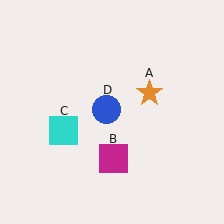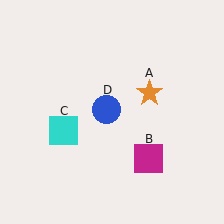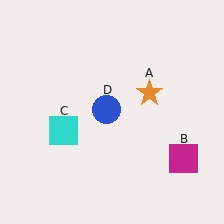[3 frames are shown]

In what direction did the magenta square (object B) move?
The magenta square (object B) moved right.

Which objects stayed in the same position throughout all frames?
Orange star (object A) and cyan square (object C) and blue circle (object D) remained stationary.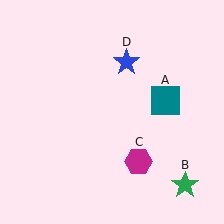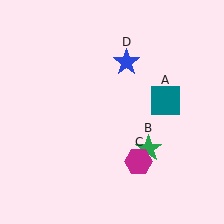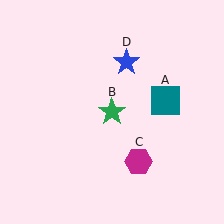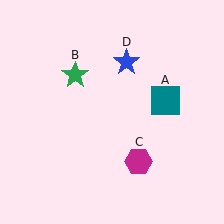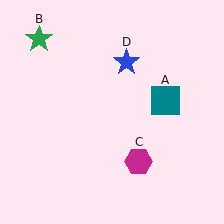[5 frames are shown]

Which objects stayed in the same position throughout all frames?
Teal square (object A) and magenta hexagon (object C) and blue star (object D) remained stationary.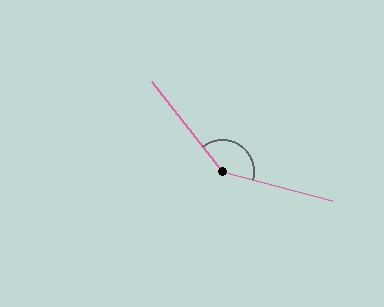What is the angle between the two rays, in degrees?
Approximately 142 degrees.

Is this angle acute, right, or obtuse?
It is obtuse.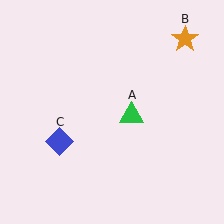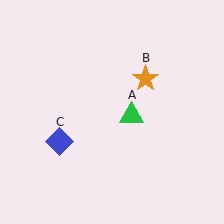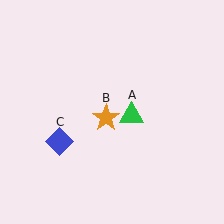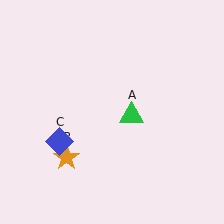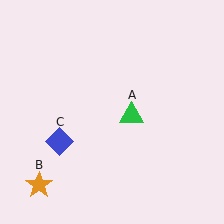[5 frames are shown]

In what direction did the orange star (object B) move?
The orange star (object B) moved down and to the left.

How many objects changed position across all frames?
1 object changed position: orange star (object B).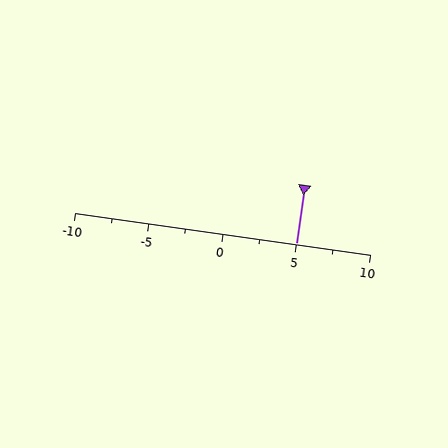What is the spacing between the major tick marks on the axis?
The major ticks are spaced 5 apart.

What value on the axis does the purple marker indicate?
The marker indicates approximately 5.